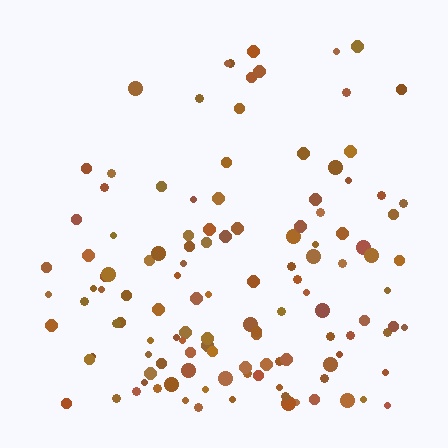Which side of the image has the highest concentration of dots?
The bottom.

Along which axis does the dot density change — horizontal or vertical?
Vertical.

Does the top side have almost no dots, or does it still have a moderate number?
Still a moderate number, just noticeably fewer than the bottom.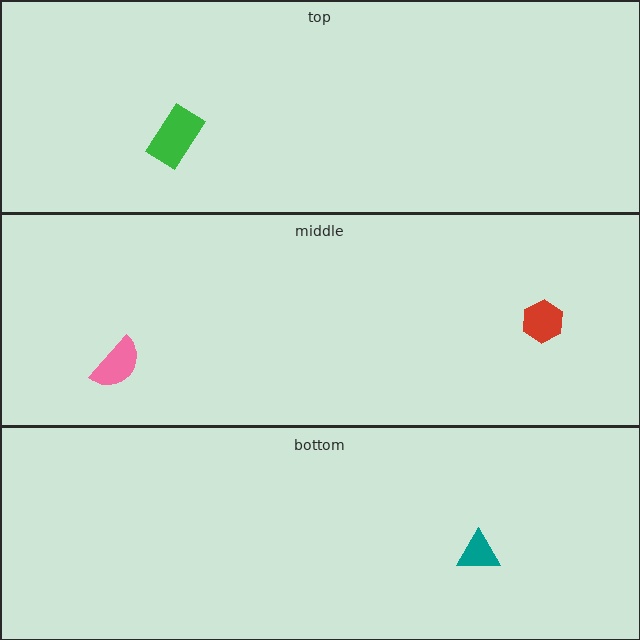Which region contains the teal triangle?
The bottom region.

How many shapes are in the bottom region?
1.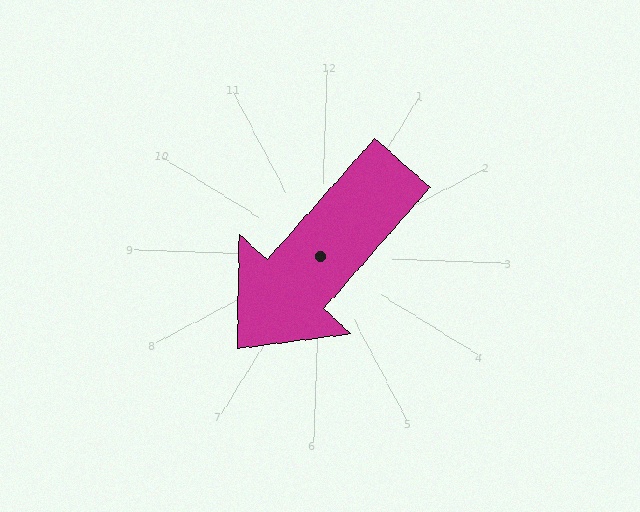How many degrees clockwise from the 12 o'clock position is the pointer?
Approximately 220 degrees.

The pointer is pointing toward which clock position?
Roughly 7 o'clock.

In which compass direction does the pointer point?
Southwest.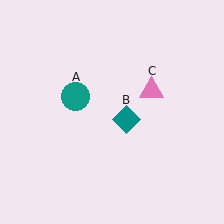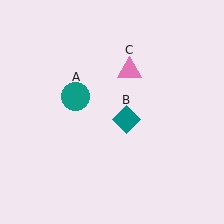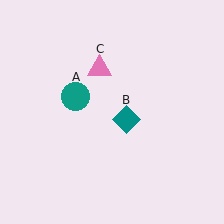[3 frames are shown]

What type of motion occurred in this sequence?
The pink triangle (object C) rotated counterclockwise around the center of the scene.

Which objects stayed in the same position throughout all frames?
Teal circle (object A) and teal diamond (object B) remained stationary.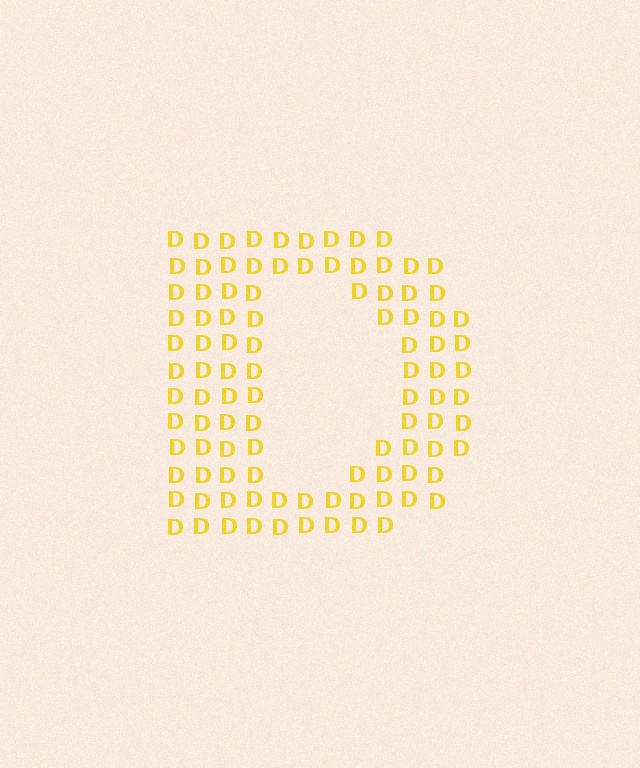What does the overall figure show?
The overall figure shows the letter D.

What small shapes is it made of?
It is made of small letter D's.